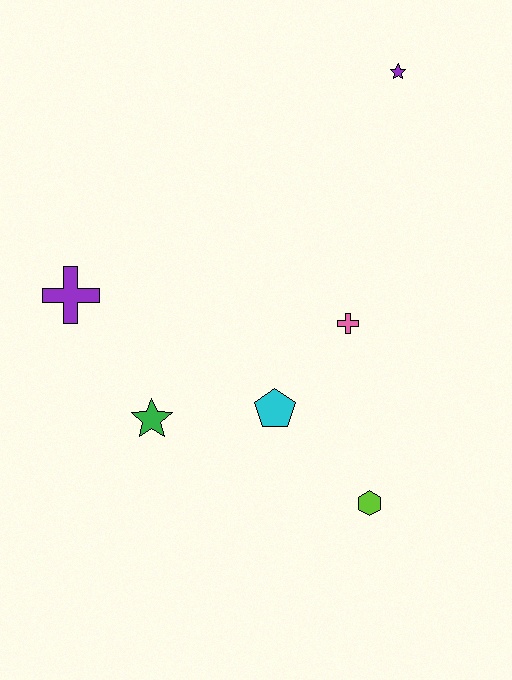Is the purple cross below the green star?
No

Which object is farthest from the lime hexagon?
The purple star is farthest from the lime hexagon.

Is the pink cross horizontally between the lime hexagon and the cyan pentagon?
Yes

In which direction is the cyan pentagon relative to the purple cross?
The cyan pentagon is to the right of the purple cross.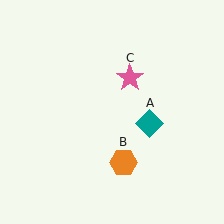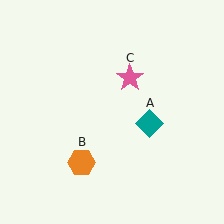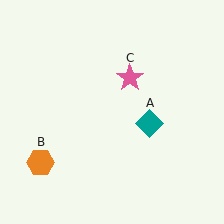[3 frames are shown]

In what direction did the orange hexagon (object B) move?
The orange hexagon (object B) moved left.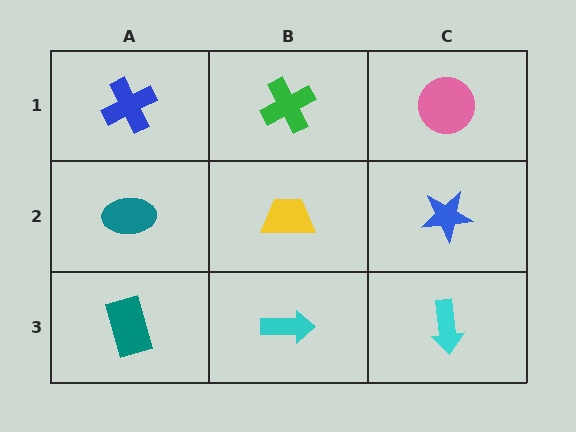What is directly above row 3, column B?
A yellow trapezoid.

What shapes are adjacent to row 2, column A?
A blue cross (row 1, column A), a teal rectangle (row 3, column A), a yellow trapezoid (row 2, column B).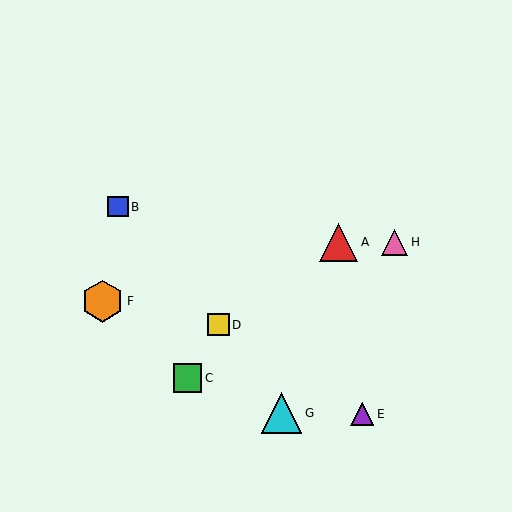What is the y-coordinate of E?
Object E is at y≈414.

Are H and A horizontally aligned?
Yes, both are at y≈243.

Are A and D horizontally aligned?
No, A is at y≈243 and D is at y≈325.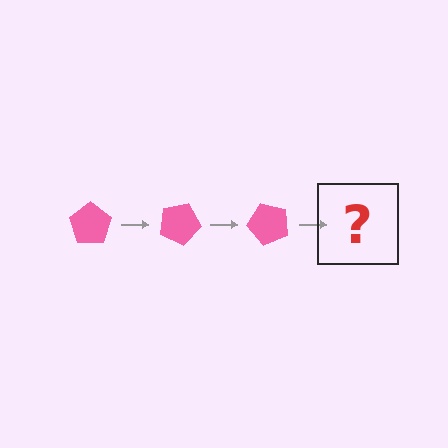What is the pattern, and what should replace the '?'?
The pattern is that the pentagon rotates 25 degrees each step. The '?' should be a pink pentagon rotated 75 degrees.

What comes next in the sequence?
The next element should be a pink pentagon rotated 75 degrees.